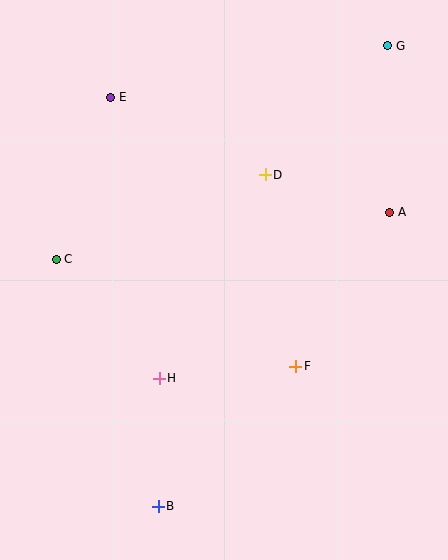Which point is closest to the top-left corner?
Point E is closest to the top-left corner.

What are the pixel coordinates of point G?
Point G is at (388, 46).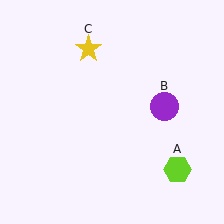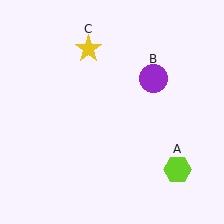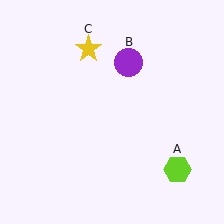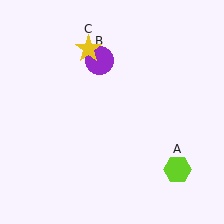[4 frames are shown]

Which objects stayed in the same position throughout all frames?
Lime hexagon (object A) and yellow star (object C) remained stationary.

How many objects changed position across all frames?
1 object changed position: purple circle (object B).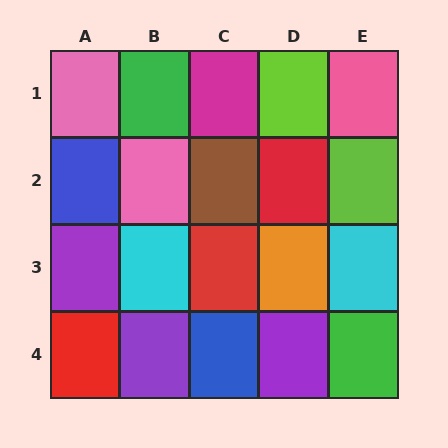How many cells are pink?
3 cells are pink.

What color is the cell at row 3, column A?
Purple.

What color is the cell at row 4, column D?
Purple.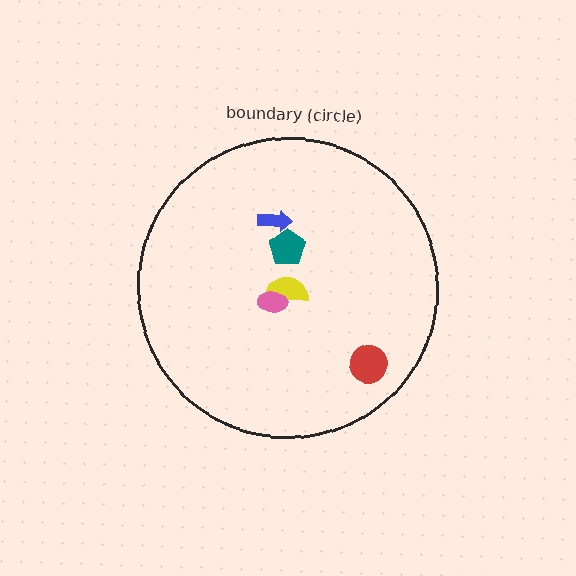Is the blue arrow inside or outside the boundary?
Inside.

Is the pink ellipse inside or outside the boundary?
Inside.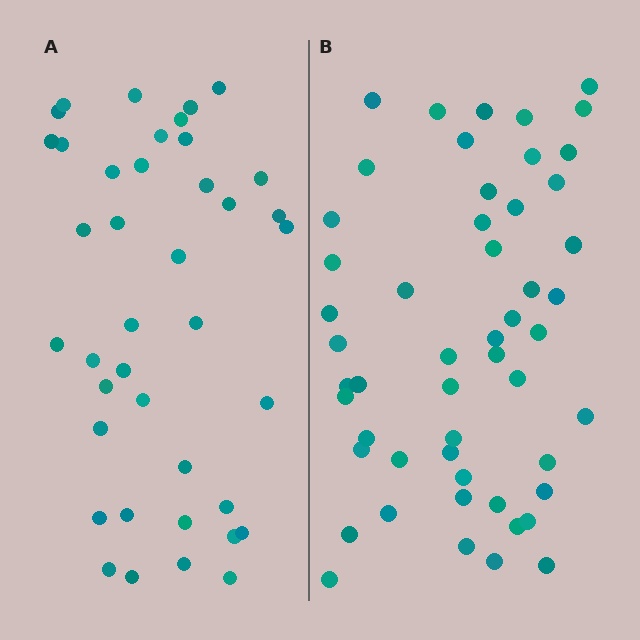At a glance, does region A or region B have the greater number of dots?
Region B (the right region) has more dots.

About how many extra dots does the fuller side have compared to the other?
Region B has roughly 12 or so more dots than region A.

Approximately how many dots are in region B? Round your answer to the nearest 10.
About 50 dots. (The exact count is 52, which rounds to 50.)